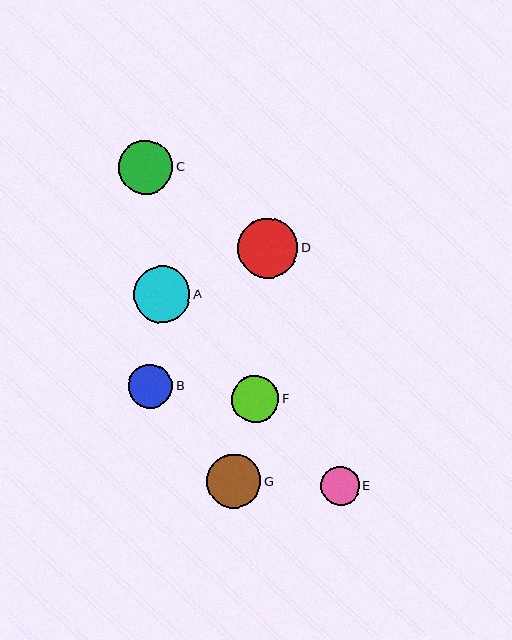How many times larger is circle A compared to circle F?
Circle A is approximately 1.2 times the size of circle F.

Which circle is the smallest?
Circle E is the smallest with a size of approximately 39 pixels.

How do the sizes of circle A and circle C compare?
Circle A and circle C are approximately the same size.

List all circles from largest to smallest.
From largest to smallest: D, A, C, G, F, B, E.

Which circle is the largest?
Circle D is the largest with a size of approximately 60 pixels.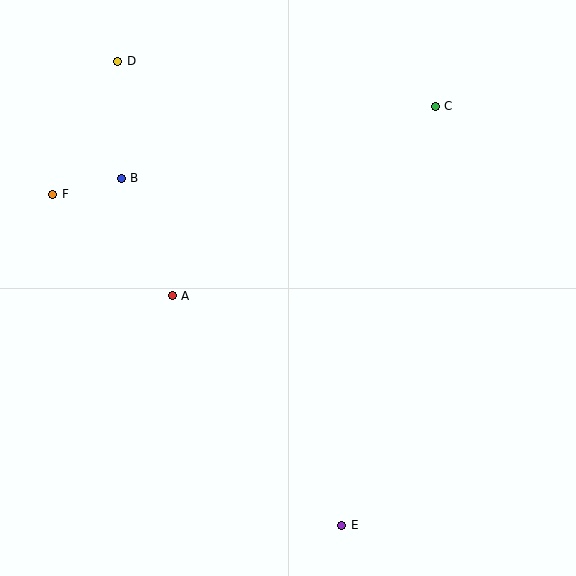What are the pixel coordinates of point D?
Point D is at (118, 61).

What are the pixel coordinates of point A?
Point A is at (172, 296).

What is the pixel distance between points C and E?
The distance between C and E is 429 pixels.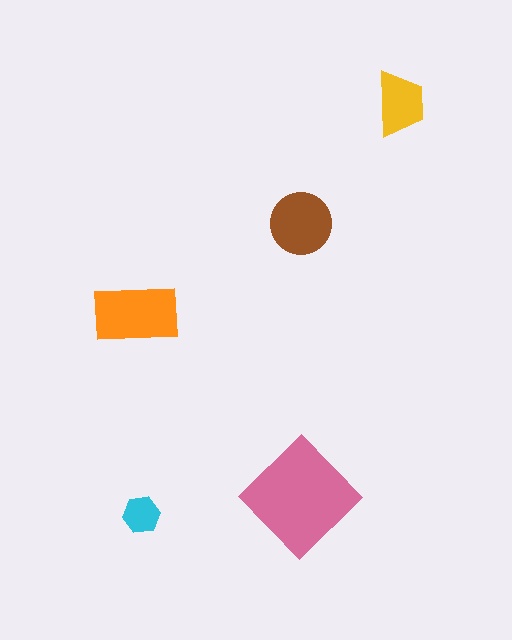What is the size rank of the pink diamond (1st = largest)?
1st.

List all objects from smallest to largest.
The cyan hexagon, the yellow trapezoid, the brown circle, the orange rectangle, the pink diamond.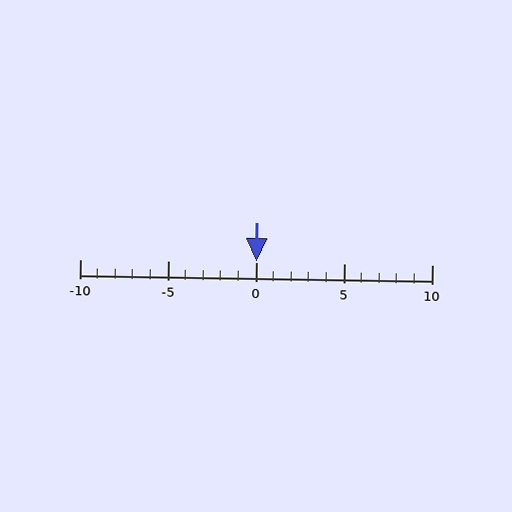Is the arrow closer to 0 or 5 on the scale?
The arrow is closer to 0.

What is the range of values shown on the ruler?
The ruler shows values from -10 to 10.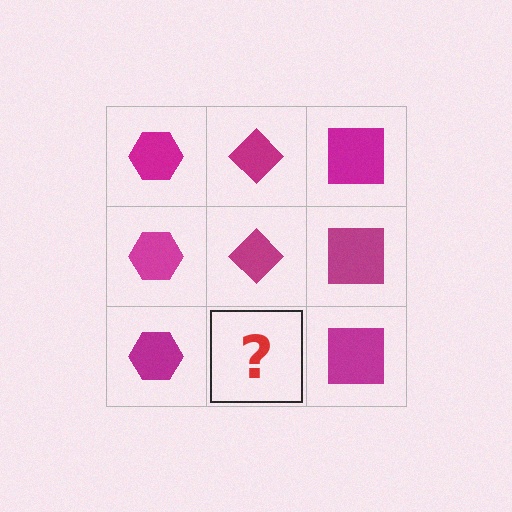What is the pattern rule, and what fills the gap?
The rule is that each column has a consistent shape. The gap should be filled with a magenta diamond.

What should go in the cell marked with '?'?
The missing cell should contain a magenta diamond.